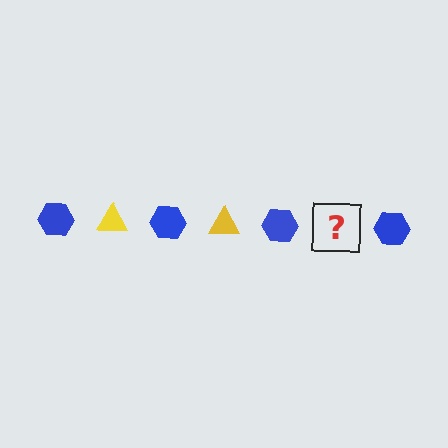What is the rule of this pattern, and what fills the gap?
The rule is that the pattern alternates between blue hexagon and yellow triangle. The gap should be filled with a yellow triangle.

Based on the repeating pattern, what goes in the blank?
The blank should be a yellow triangle.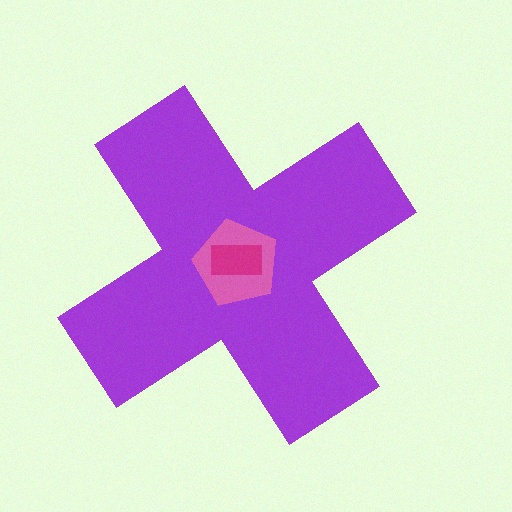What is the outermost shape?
The purple cross.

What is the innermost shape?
The magenta rectangle.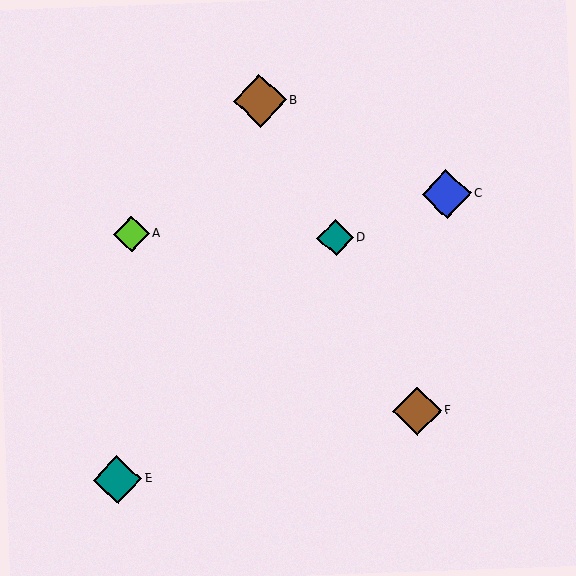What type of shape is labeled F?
Shape F is a brown diamond.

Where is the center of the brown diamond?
The center of the brown diamond is at (260, 101).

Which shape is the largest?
The brown diamond (labeled B) is the largest.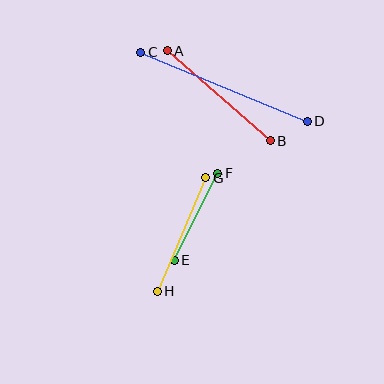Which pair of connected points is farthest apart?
Points C and D are farthest apart.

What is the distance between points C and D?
The distance is approximately 180 pixels.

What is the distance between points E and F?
The distance is approximately 98 pixels.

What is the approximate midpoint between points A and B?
The midpoint is at approximately (219, 96) pixels.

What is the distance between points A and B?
The distance is approximately 137 pixels.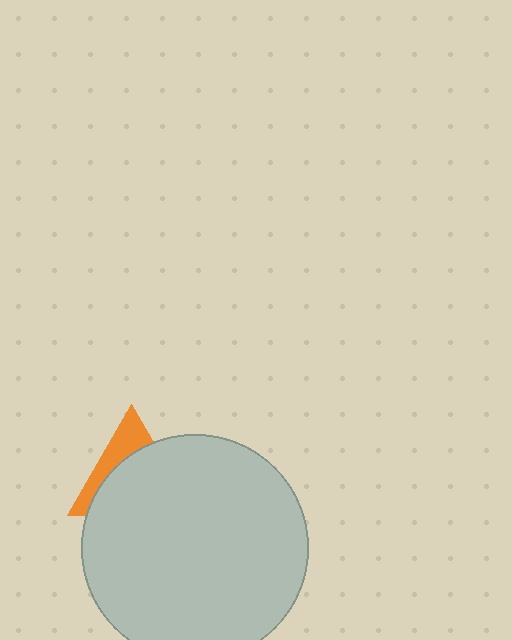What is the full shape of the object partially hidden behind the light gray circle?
The partially hidden object is an orange triangle.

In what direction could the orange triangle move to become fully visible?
The orange triangle could move up. That would shift it out from behind the light gray circle entirely.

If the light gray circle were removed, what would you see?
You would see the complete orange triangle.